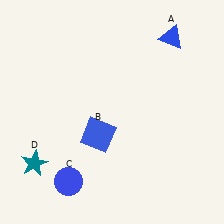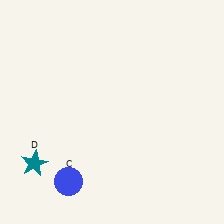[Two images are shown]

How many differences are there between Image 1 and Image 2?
There are 2 differences between the two images.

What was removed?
The blue square (B), the blue triangle (A) were removed in Image 2.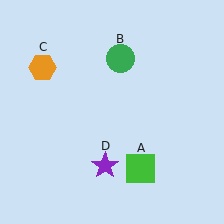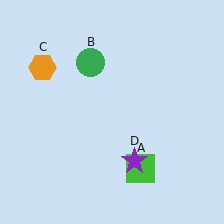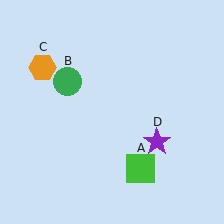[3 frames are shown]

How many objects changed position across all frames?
2 objects changed position: green circle (object B), purple star (object D).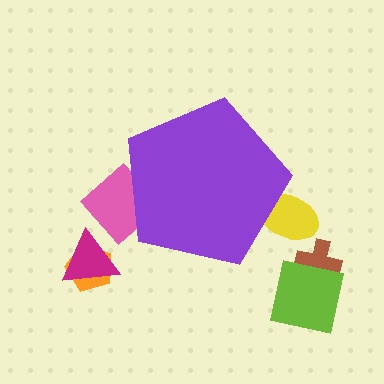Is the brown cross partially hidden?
No, the brown cross is fully visible.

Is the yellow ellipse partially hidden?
Yes, the yellow ellipse is partially hidden behind the purple pentagon.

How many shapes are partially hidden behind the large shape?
2 shapes are partially hidden.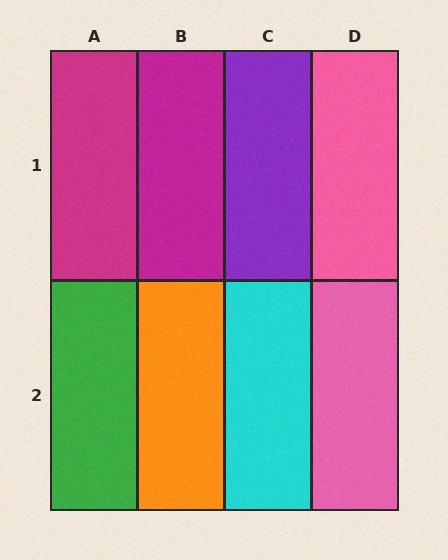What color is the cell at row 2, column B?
Orange.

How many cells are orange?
1 cell is orange.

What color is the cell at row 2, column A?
Green.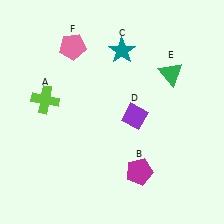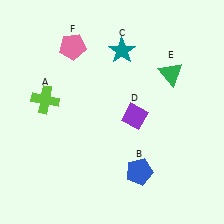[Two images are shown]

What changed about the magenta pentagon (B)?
In Image 1, B is magenta. In Image 2, it changed to blue.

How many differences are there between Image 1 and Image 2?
There is 1 difference between the two images.